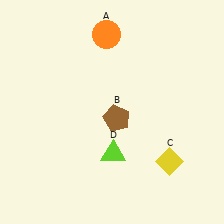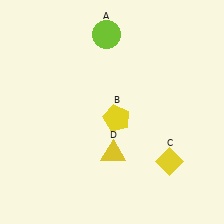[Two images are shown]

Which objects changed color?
A changed from orange to lime. B changed from brown to yellow. D changed from lime to yellow.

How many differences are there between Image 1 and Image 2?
There are 3 differences between the two images.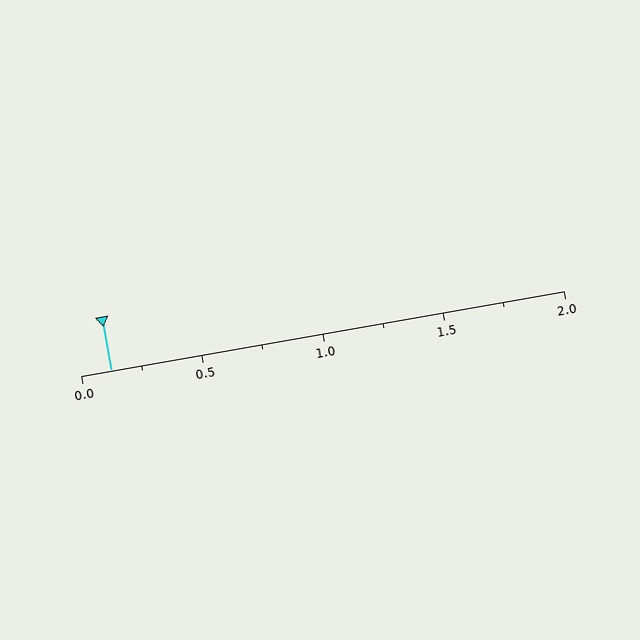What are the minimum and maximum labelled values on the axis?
The axis runs from 0.0 to 2.0.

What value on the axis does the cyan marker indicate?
The marker indicates approximately 0.12.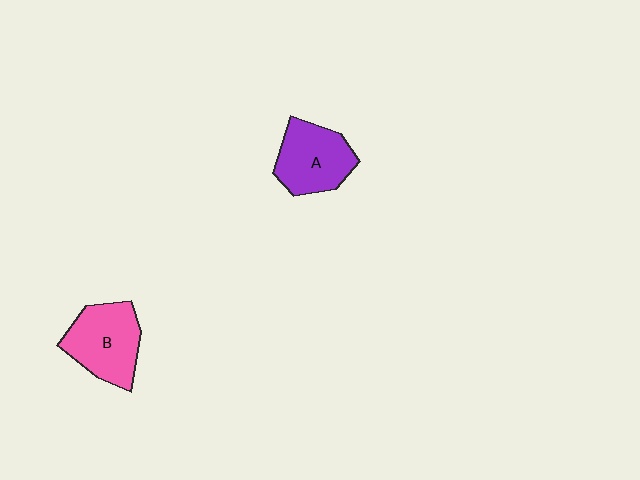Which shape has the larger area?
Shape B (pink).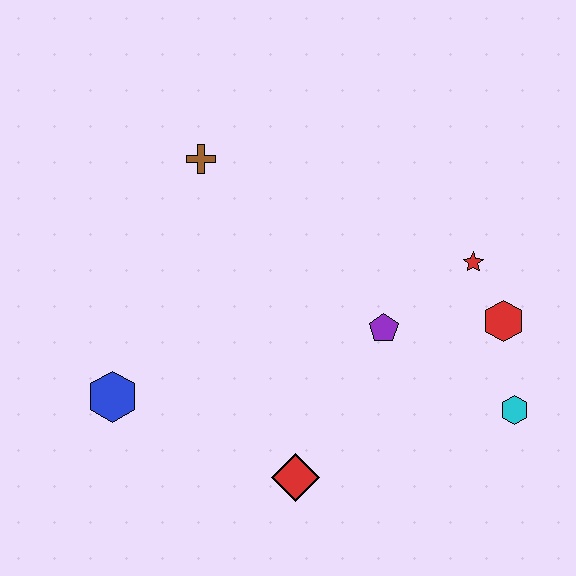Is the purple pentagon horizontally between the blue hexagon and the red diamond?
No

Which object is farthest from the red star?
The blue hexagon is farthest from the red star.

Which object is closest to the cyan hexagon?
The red hexagon is closest to the cyan hexagon.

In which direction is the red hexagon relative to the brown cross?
The red hexagon is to the right of the brown cross.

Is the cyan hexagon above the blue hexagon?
No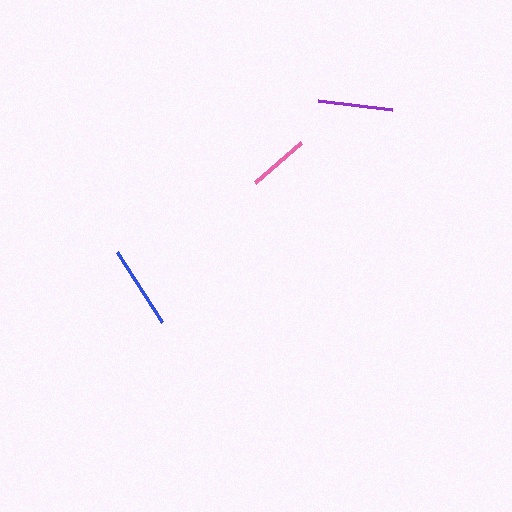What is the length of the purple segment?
The purple segment is approximately 75 pixels long.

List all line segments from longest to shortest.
From longest to shortest: blue, purple, pink.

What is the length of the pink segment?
The pink segment is approximately 61 pixels long.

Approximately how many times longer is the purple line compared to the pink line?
The purple line is approximately 1.2 times the length of the pink line.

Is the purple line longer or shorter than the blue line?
The blue line is longer than the purple line.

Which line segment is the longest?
The blue line is the longest at approximately 82 pixels.